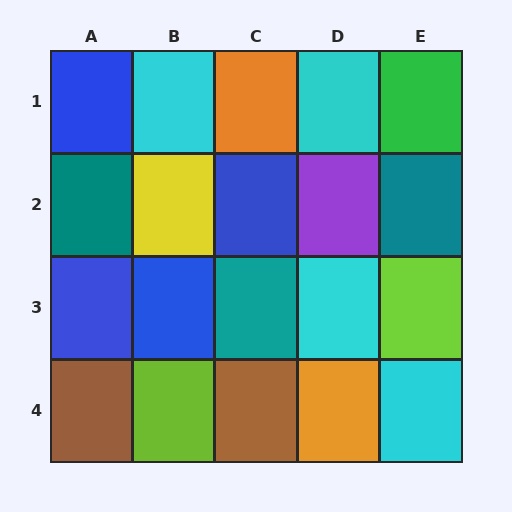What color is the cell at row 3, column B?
Blue.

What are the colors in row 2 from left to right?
Teal, yellow, blue, purple, teal.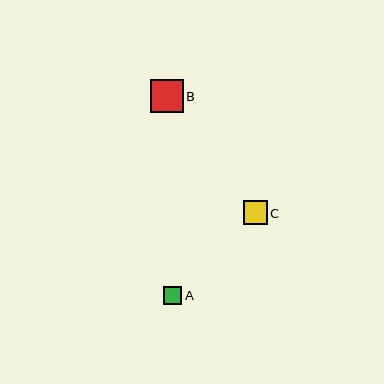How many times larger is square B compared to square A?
Square B is approximately 1.8 times the size of square A.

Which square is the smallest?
Square A is the smallest with a size of approximately 19 pixels.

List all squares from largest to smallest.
From largest to smallest: B, C, A.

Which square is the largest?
Square B is the largest with a size of approximately 33 pixels.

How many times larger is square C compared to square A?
Square C is approximately 1.2 times the size of square A.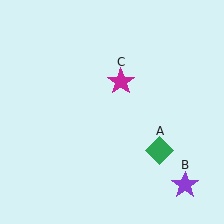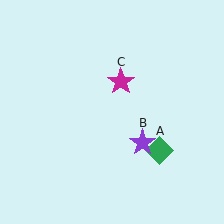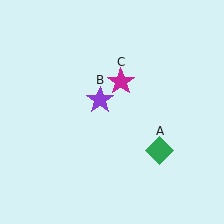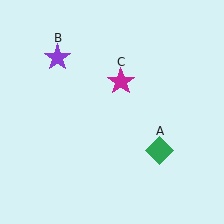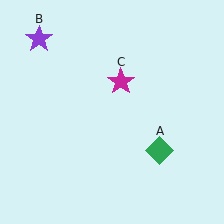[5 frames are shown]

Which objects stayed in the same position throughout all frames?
Green diamond (object A) and magenta star (object C) remained stationary.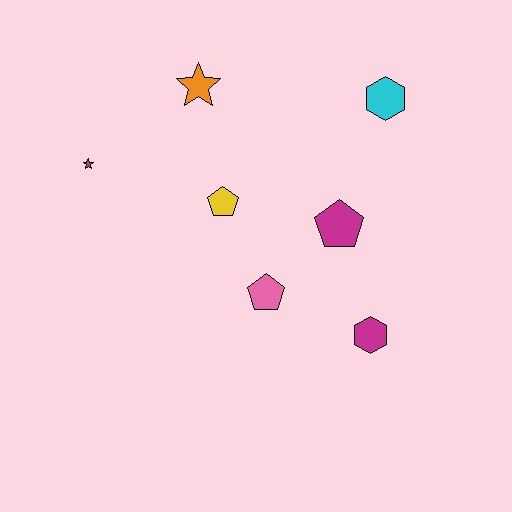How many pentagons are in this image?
There are 3 pentagons.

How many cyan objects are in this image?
There is 1 cyan object.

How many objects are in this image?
There are 7 objects.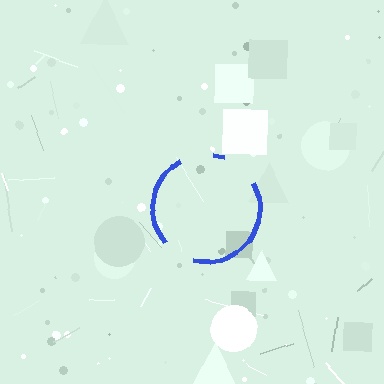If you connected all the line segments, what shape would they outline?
They would outline a circle.